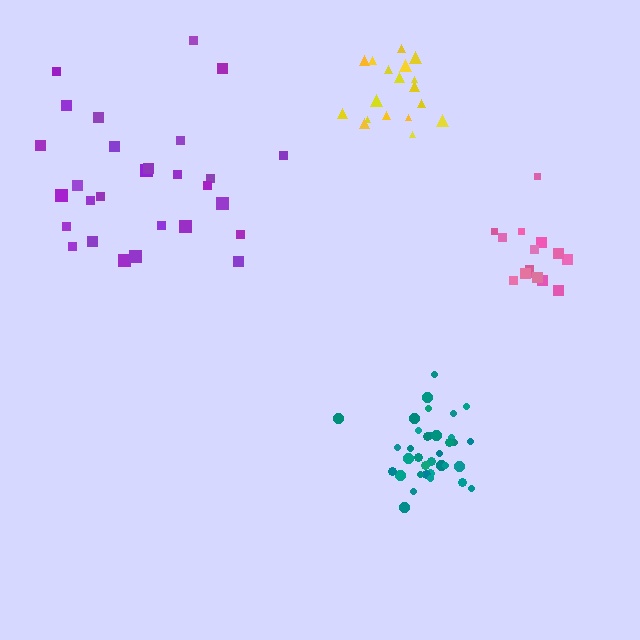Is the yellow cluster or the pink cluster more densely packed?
Pink.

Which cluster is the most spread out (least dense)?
Purple.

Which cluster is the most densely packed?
Teal.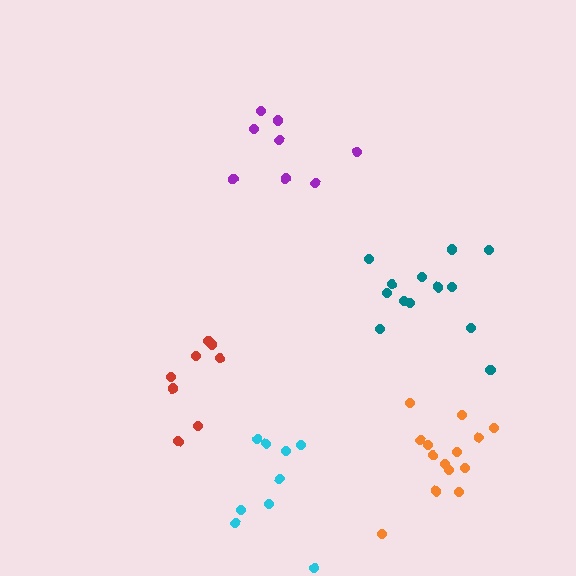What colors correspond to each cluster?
The clusters are colored: red, teal, purple, cyan, orange.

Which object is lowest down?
The cyan cluster is bottommost.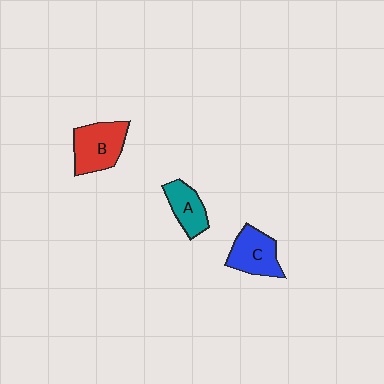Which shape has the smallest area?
Shape A (teal).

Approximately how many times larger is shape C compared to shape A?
Approximately 1.3 times.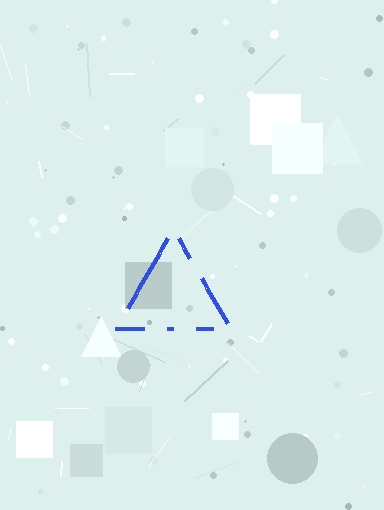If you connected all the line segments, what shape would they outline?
They would outline a triangle.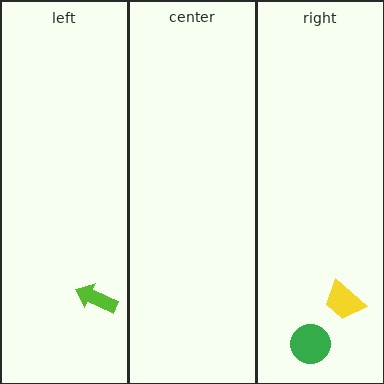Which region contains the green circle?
The right region.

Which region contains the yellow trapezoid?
The right region.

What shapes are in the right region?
The green circle, the yellow trapezoid.